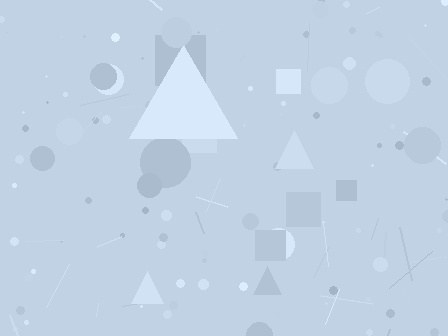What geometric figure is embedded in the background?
A triangle is embedded in the background.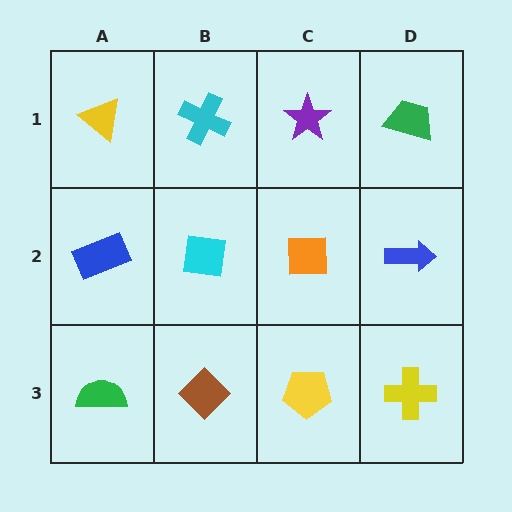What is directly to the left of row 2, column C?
A cyan square.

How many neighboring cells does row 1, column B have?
3.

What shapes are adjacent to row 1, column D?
A blue arrow (row 2, column D), a purple star (row 1, column C).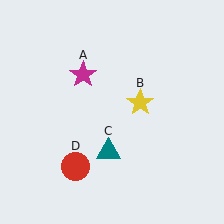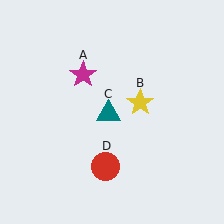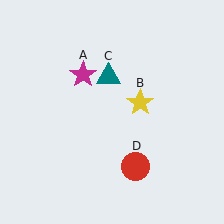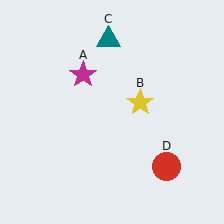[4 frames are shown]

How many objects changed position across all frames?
2 objects changed position: teal triangle (object C), red circle (object D).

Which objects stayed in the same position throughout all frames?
Magenta star (object A) and yellow star (object B) remained stationary.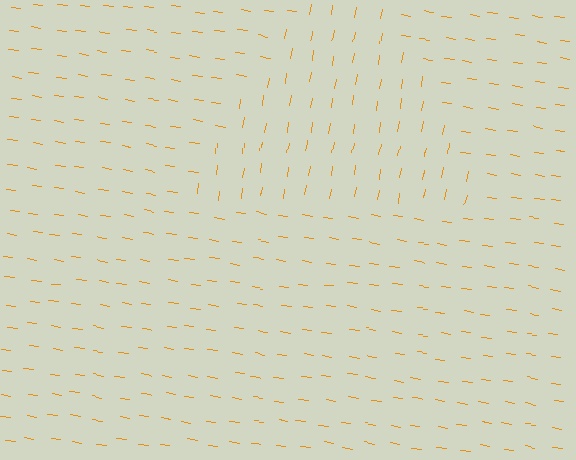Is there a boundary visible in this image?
Yes, there is a texture boundary formed by a change in line orientation.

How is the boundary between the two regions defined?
The boundary is defined purely by a change in line orientation (approximately 88 degrees difference). All lines are the same color and thickness.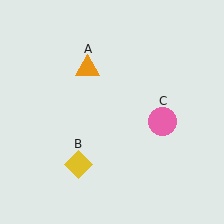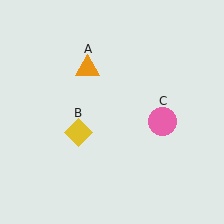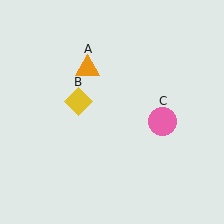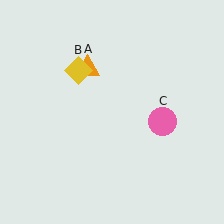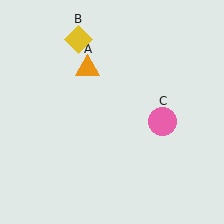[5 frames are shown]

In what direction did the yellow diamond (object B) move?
The yellow diamond (object B) moved up.